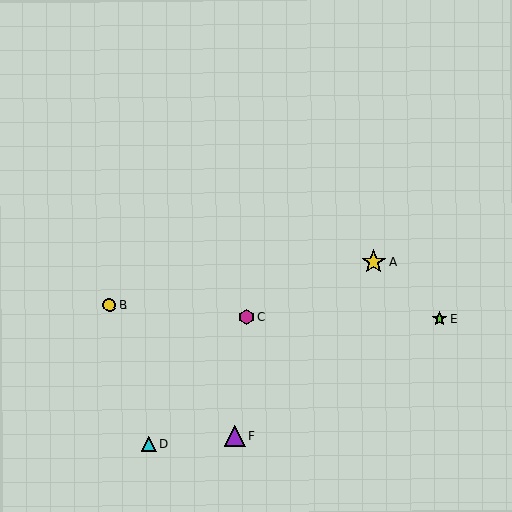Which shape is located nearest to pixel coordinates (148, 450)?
The cyan triangle (labeled D) at (149, 444) is nearest to that location.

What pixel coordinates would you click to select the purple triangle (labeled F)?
Click at (235, 436) to select the purple triangle F.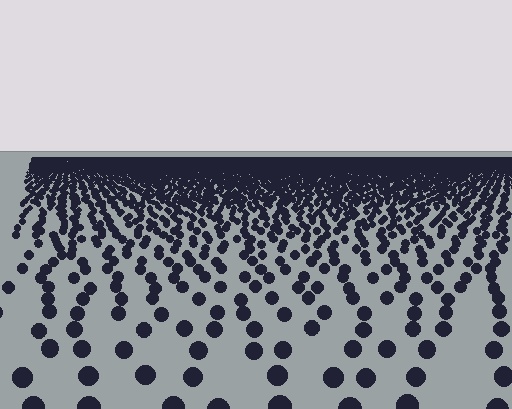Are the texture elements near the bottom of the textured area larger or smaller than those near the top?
Larger. Near the bottom, elements are closer to the viewer and appear at a bigger on-screen size.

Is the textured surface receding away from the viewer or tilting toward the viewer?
The surface is receding away from the viewer. Texture elements get smaller and denser toward the top.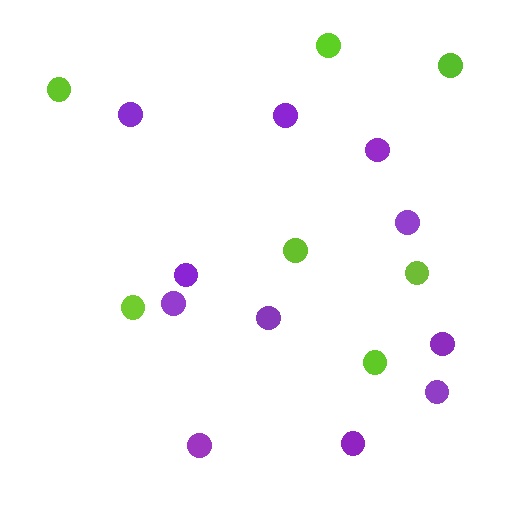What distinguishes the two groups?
There are 2 groups: one group of lime circles (7) and one group of purple circles (11).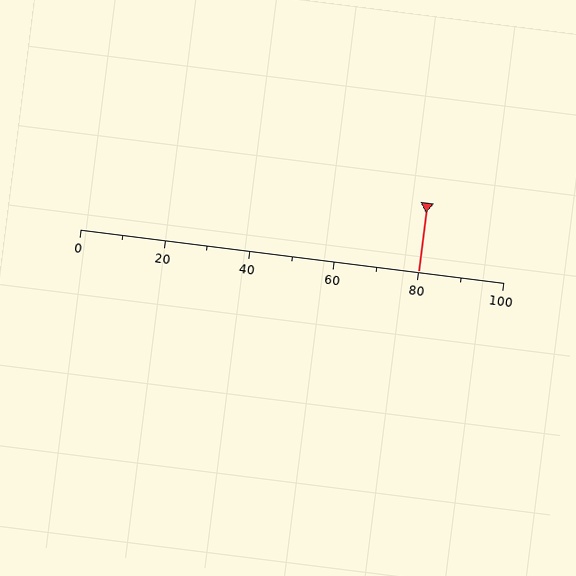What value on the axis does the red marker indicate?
The marker indicates approximately 80.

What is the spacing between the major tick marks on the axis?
The major ticks are spaced 20 apart.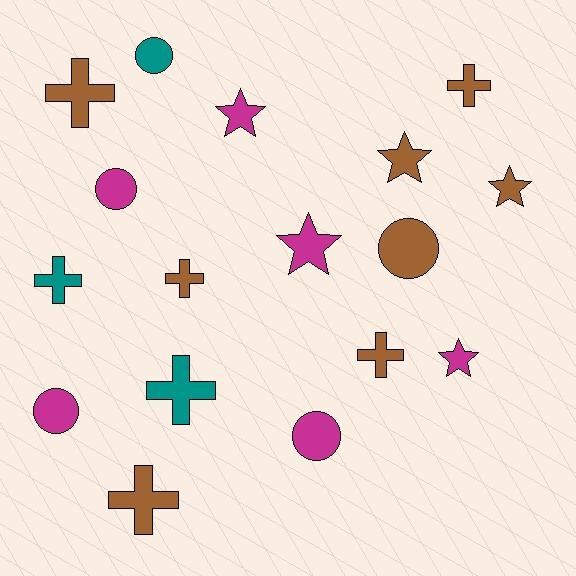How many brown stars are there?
There are 2 brown stars.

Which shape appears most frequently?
Cross, with 7 objects.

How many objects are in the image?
There are 17 objects.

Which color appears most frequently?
Brown, with 8 objects.